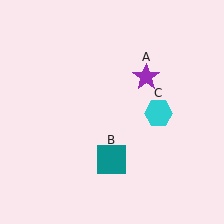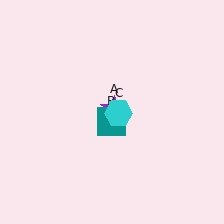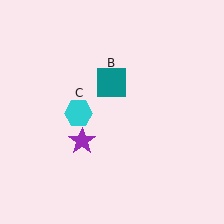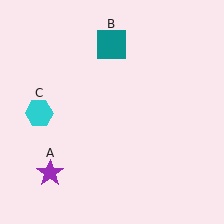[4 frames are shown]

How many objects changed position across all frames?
3 objects changed position: purple star (object A), teal square (object B), cyan hexagon (object C).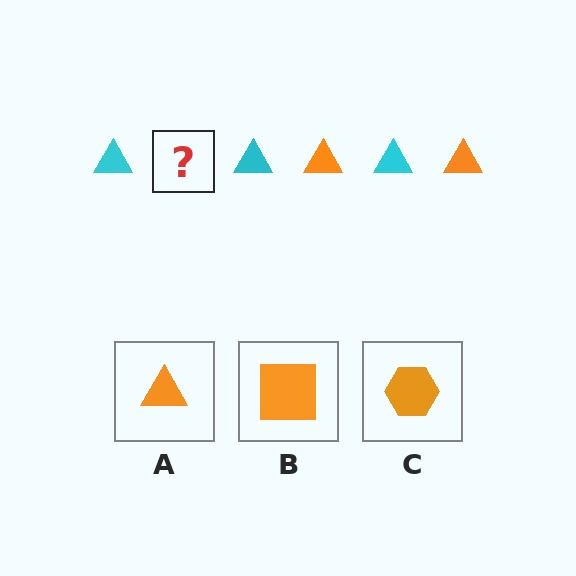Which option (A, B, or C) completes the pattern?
A.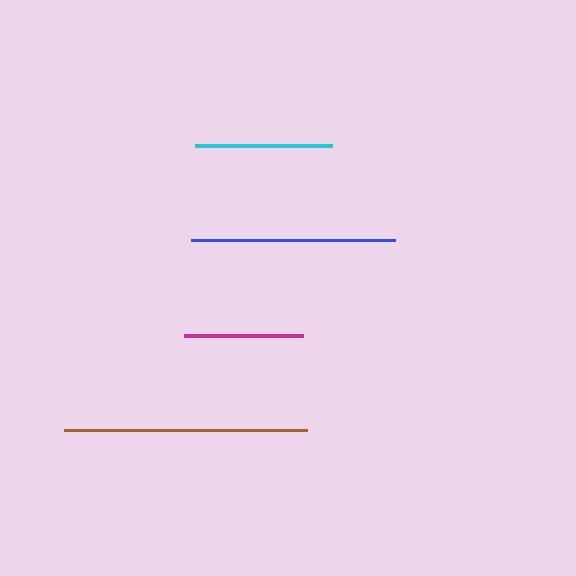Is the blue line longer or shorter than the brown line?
The brown line is longer than the blue line.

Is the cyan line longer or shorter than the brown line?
The brown line is longer than the cyan line.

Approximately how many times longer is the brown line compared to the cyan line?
The brown line is approximately 1.8 times the length of the cyan line.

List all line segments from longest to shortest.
From longest to shortest: brown, blue, cyan, magenta.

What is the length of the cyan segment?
The cyan segment is approximately 137 pixels long.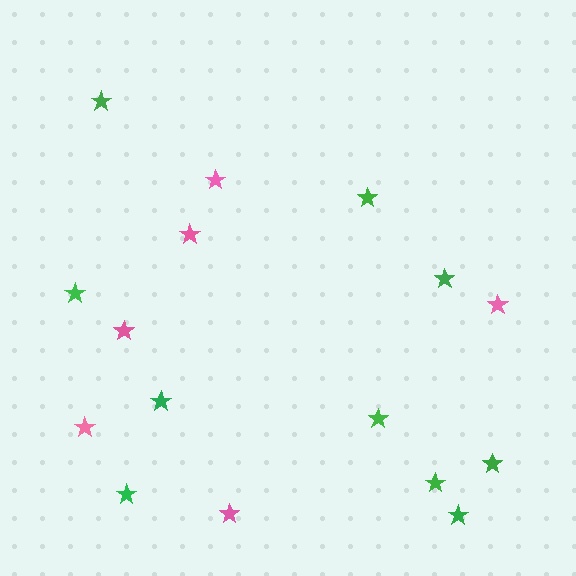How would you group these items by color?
There are 2 groups: one group of green stars (10) and one group of pink stars (6).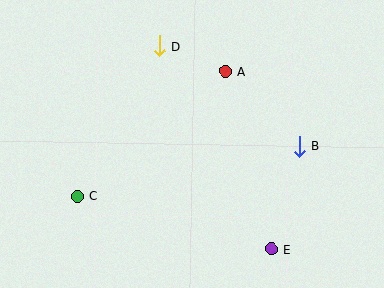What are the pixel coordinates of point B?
Point B is at (299, 146).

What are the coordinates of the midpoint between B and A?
The midpoint between B and A is at (262, 109).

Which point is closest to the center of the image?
Point A at (226, 71) is closest to the center.